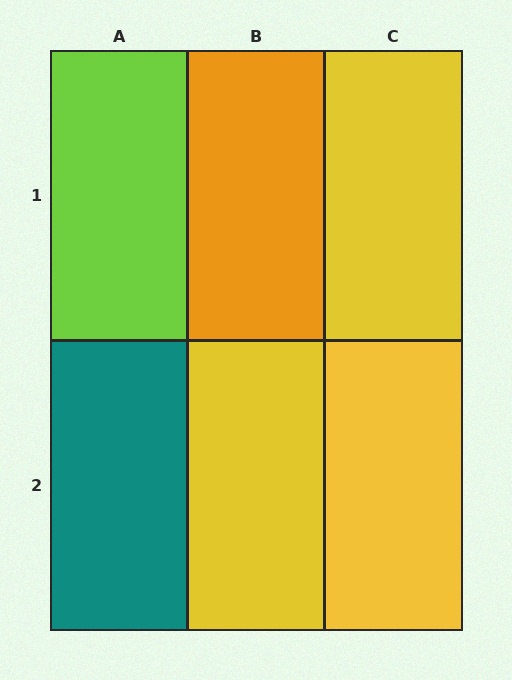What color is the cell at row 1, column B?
Orange.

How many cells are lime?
1 cell is lime.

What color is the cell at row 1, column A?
Lime.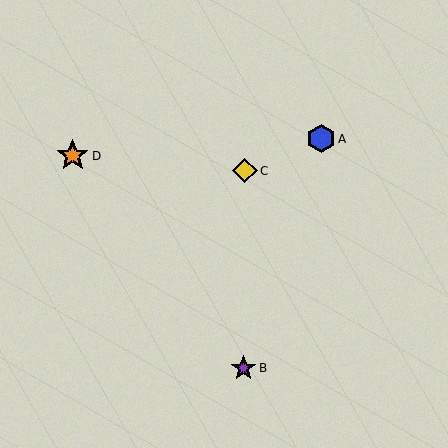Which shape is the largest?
The orange star (labeled D) is the largest.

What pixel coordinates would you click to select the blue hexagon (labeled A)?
Click at (321, 139) to select the blue hexagon A.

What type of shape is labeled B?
Shape B is a purple star.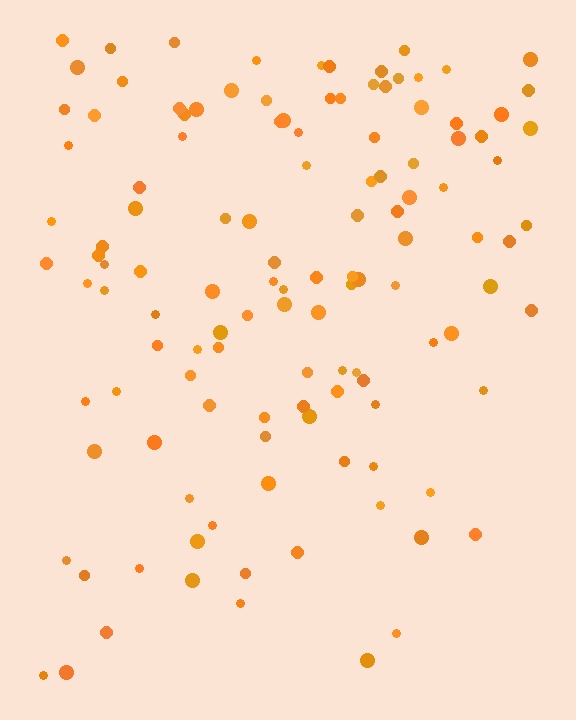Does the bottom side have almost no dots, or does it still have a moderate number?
Still a moderate number, just noticeably fewer than the top.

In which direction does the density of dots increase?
From bottom to top, with the top side densest.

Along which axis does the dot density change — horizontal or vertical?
Vertical.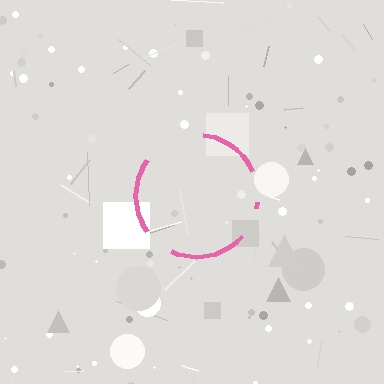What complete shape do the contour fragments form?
The contour fragments form a circle.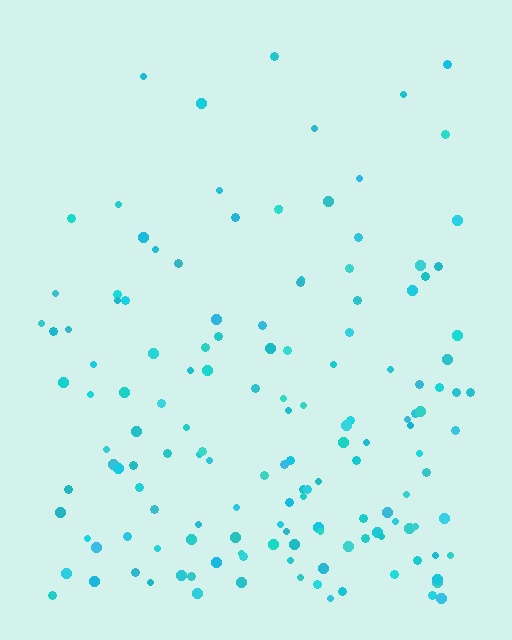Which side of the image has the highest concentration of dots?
The bottom.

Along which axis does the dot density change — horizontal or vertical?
Vertical.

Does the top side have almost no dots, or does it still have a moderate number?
Still a moderate number, just noticeably fewer than the bottom.